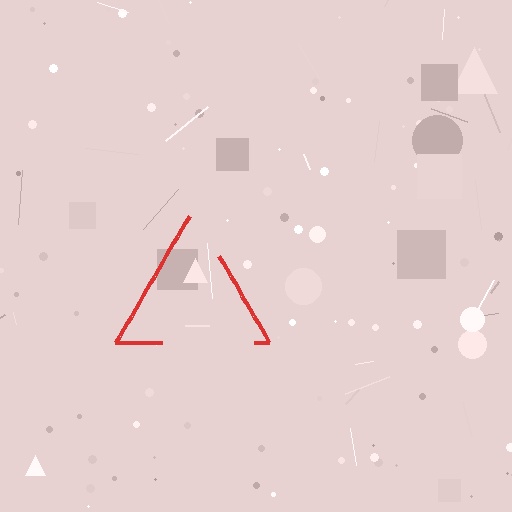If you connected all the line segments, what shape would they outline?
They would outline a triangle.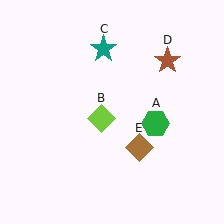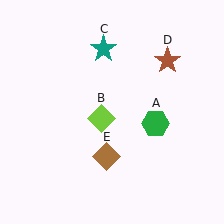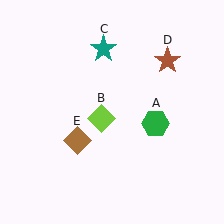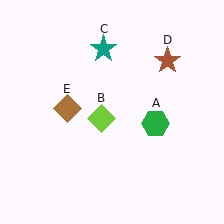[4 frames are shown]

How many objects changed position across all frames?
1 object changed position: brown diamond (object E).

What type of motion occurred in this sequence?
The brown diamond (object E) rotated clockwise around the center of the scene.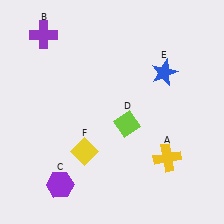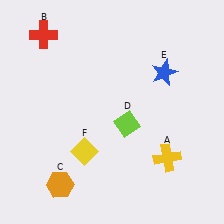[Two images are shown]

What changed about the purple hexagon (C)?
In Image 1, C is purple. In Image 2, it changed to orange.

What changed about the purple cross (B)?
In Image 1, B is purple. In Image 2, it changed to red.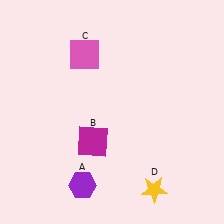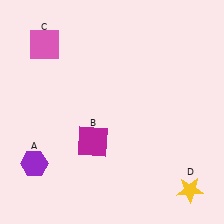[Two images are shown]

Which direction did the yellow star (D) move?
The yellow star (D) moved right.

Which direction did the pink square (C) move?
The pink square (C) moved left.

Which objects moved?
The objects that moved are: the purple hexagon (A), the pink square (C), the yellow star (D).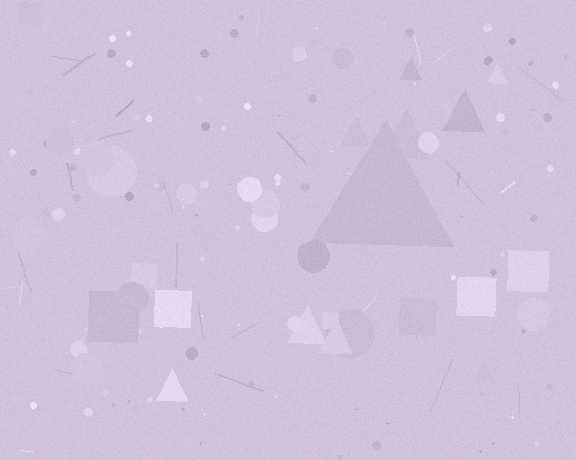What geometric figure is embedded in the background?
A triangle is embedded in the background.